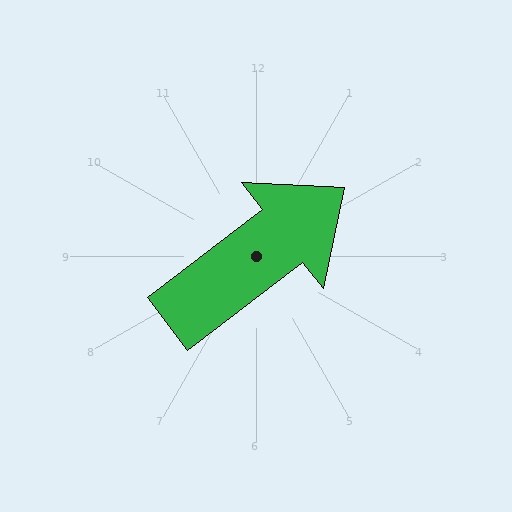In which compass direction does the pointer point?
Northeast.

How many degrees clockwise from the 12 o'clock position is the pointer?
Approximately 52 degrees.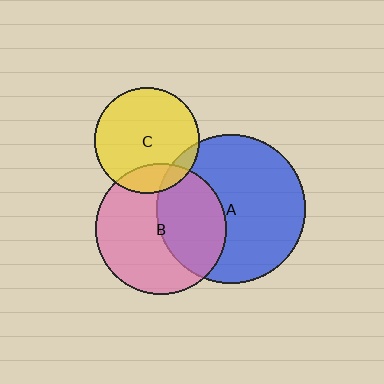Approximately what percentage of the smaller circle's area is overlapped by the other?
Approximately 40%.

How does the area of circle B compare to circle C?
Approximately 1.5 times.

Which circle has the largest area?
Circle A (blue).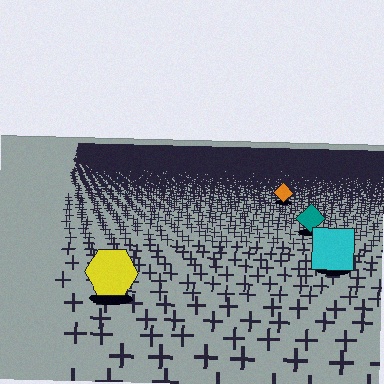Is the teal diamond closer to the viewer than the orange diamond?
Yes. The teal diamond is closer — you can tell from the texture gradient: the ground texture is coarser near it.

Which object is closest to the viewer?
The yellow hexagon is closest. The texture marks near it are larger and more spread out.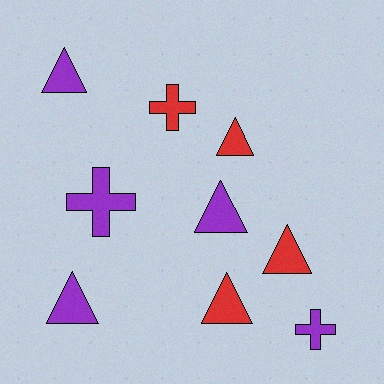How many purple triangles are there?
There are 3 purple triangles.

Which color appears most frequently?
Purple, with 5 objects.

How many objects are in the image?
There are 9 objects.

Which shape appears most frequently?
Triangle, with 6 objects.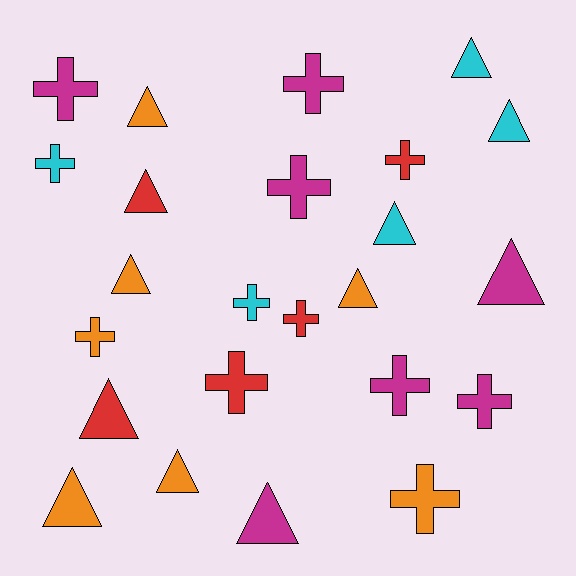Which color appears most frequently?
Magenta, with 7 objects.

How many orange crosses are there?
There are 2 orange crosses.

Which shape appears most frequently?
Triangle, with 12 objects.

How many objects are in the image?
There are 24 objects.